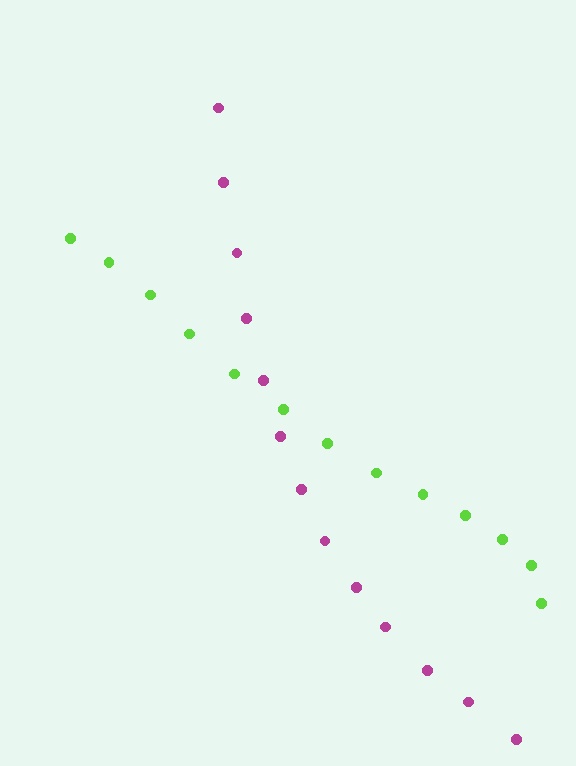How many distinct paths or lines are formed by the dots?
There are 2 distinct paths.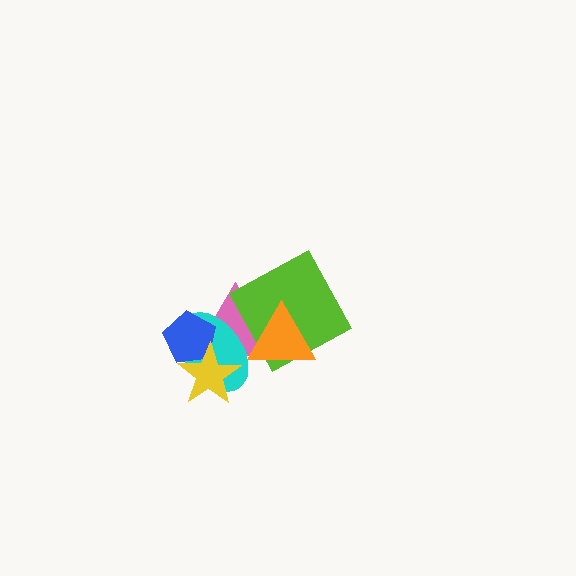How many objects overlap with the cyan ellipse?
4 objects overlap with the cyan ellipse.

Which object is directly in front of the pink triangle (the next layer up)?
The cyan ellipse is directly in front of the pink triangle.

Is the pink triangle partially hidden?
Yes, it is partially covered by another shape.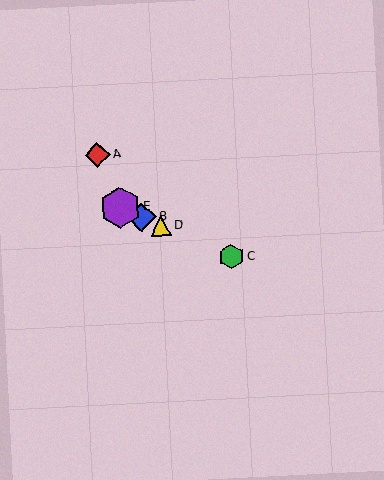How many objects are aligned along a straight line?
4 objects (B, C, D, E) are aligned along a straight line.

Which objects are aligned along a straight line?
Objects B, C, D, E are aligned along a straight line.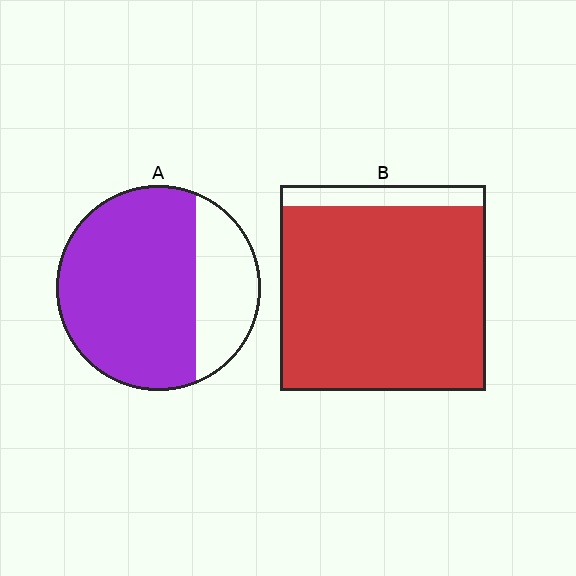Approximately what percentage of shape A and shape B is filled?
A is approximately 75% and B is approximately 90%.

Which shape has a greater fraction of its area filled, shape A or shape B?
Shape B.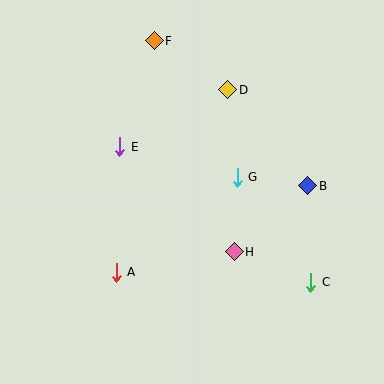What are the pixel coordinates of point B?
Point B is at (308, 186).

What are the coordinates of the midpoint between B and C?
The midpoint between B and C is at (309, 234).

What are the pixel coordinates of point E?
Point E is at (120, 147).